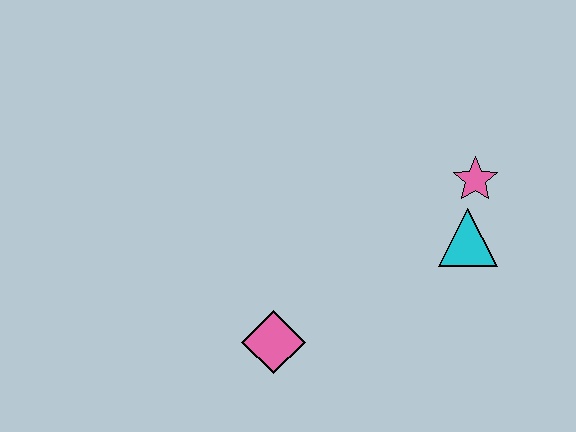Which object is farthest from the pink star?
The pink diamond is farthest from the pink star.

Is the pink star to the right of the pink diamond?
Yes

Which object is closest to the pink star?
The cyan triangle is closest to the pink star.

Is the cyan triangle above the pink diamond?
Yes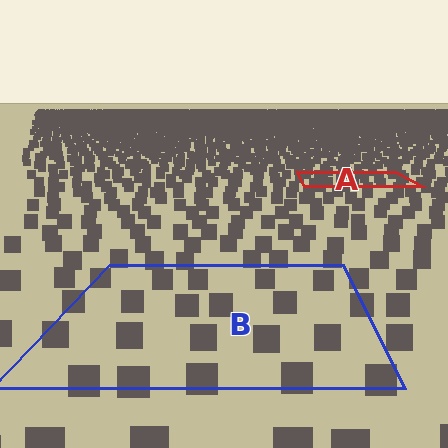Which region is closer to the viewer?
Region B is closer. The texture elements there are larger and more spread out.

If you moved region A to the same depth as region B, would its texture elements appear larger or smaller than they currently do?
They would appear larger. At a closer depth, the same texture elements are projected at a bigger on-screen size.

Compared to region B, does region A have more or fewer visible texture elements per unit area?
Region A has more texture elements per unit area — they are packed more densely because it is farther away.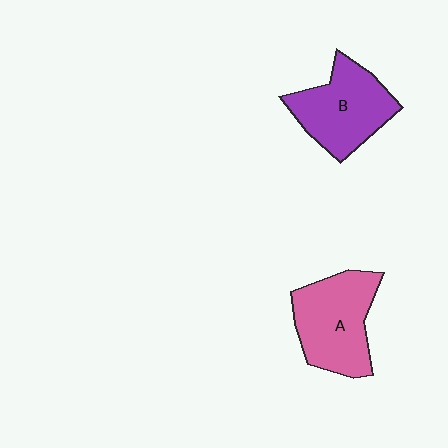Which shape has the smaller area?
Shape B (purple).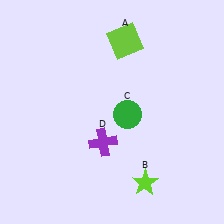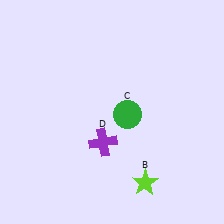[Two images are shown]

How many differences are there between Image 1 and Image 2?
There is 1 difference between the two images.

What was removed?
The lime square (A) was removed in Image 2.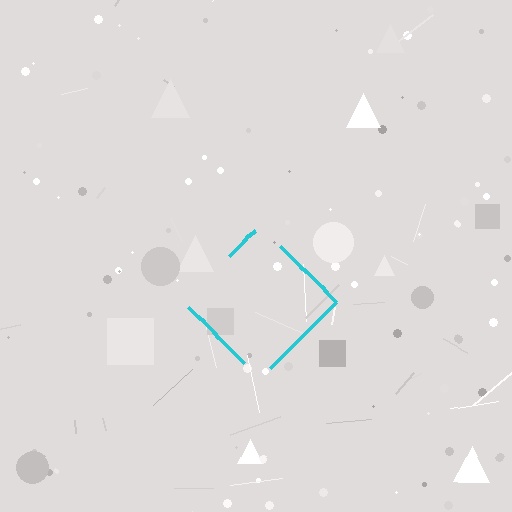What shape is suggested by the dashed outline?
The dashed outline suggests a diamond.